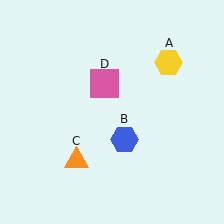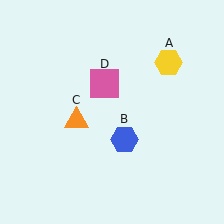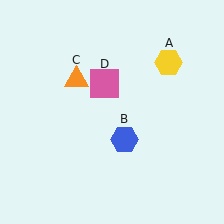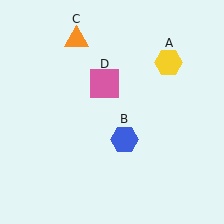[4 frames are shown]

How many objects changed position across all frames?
1 object changed position: orange triangle (object C).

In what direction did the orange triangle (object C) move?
The orange triangle (object C) moved up.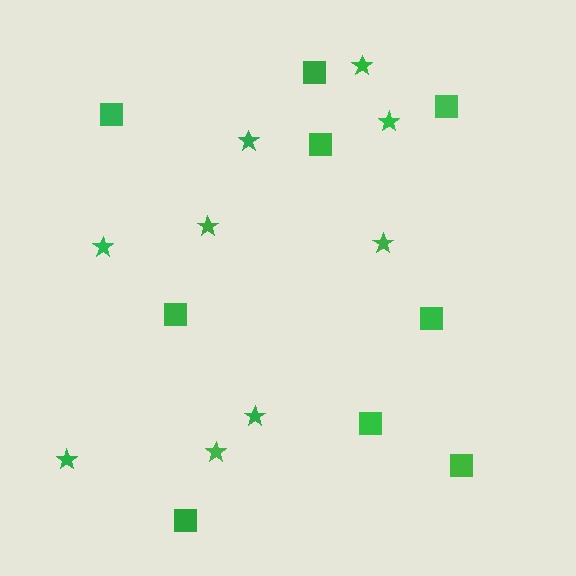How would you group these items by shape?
There are 2 groups: one group of squares (9) and one group of stars (9).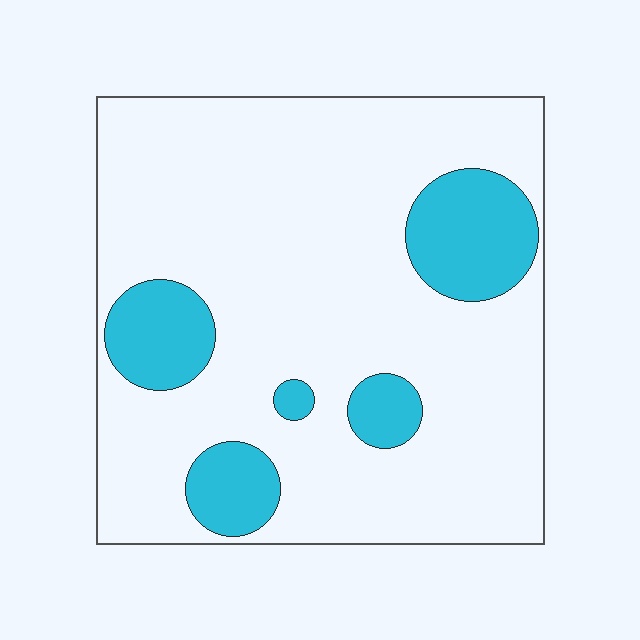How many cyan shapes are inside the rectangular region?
5.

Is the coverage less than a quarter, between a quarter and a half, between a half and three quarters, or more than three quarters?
Less than a quarter.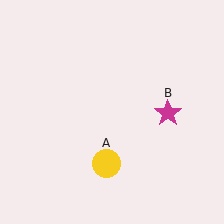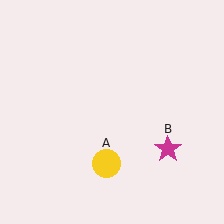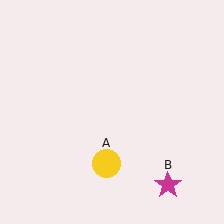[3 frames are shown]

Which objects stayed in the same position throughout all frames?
Yellow circle (object A) remained stationary.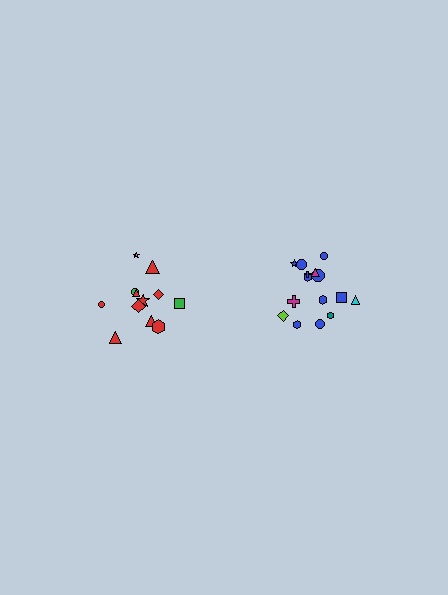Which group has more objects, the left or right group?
The right group.